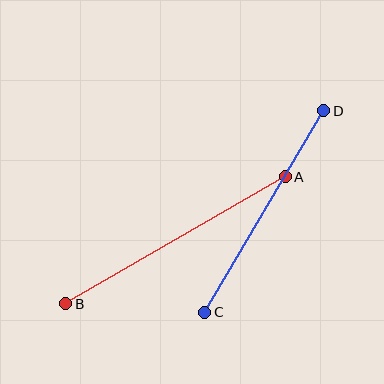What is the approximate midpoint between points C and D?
The midpoint is at approximately (264, 212) pixels.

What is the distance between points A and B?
The distance is approximately 254 pixels.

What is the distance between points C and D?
The distance is approximately 234 pixels.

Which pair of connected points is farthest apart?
Points A and B are farthest apart.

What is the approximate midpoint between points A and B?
The midpoint is at approximately (176, 240) pixels.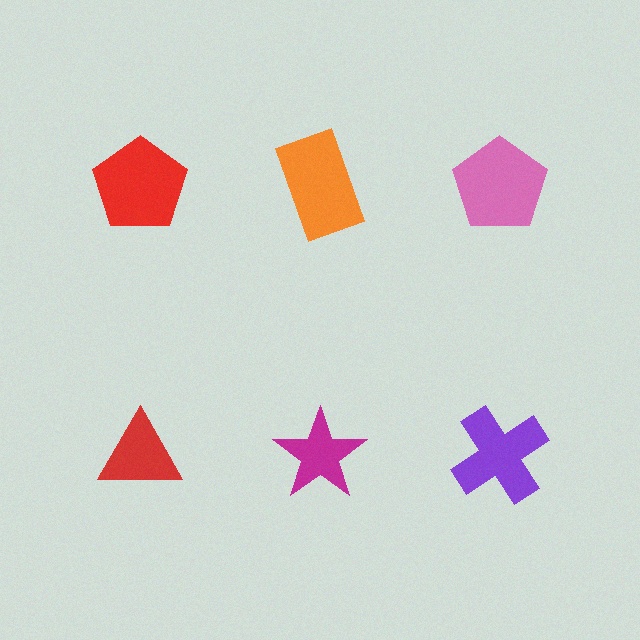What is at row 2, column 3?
A purple cross.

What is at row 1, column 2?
An orange rectangle.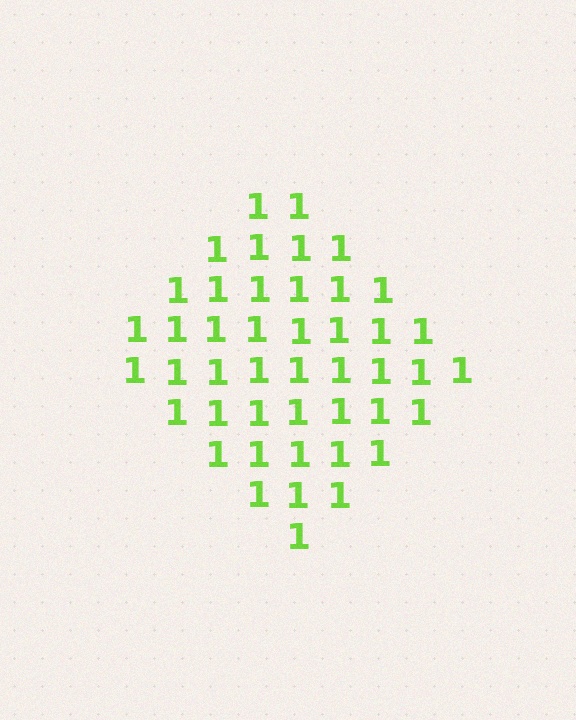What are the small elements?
The small elements are digit 1's.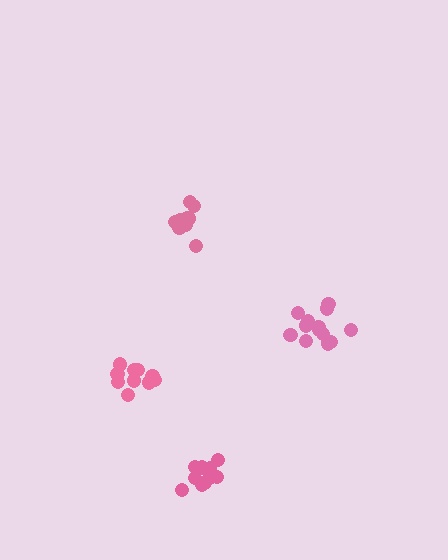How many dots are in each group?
Group 1: 10 dots, Group 2: 9 dots, Group 3: 12 dots, Group 4: 13 dots (44 total).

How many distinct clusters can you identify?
There are 4 distinct clusters.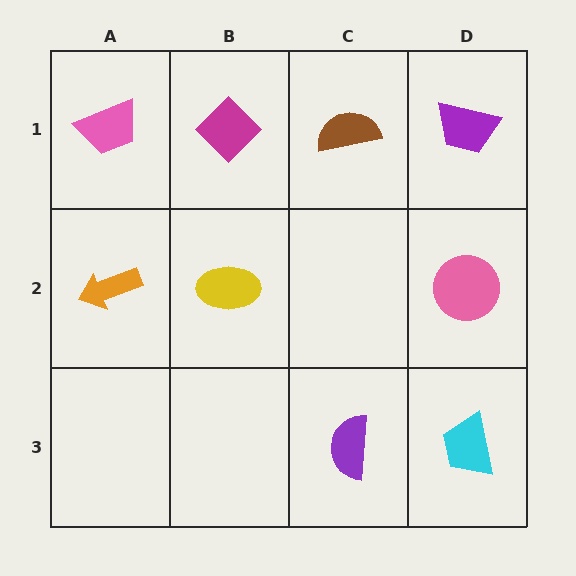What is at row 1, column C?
A brown semicircle.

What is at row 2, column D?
A pink circle.